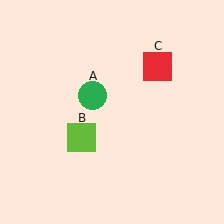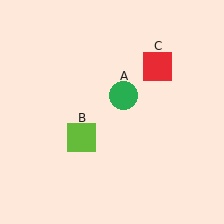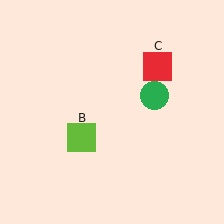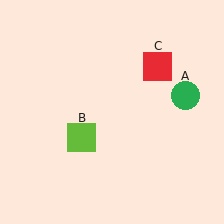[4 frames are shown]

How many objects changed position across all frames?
1 object changed position: green circle (object A).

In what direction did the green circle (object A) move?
The green circle (object A) moved right.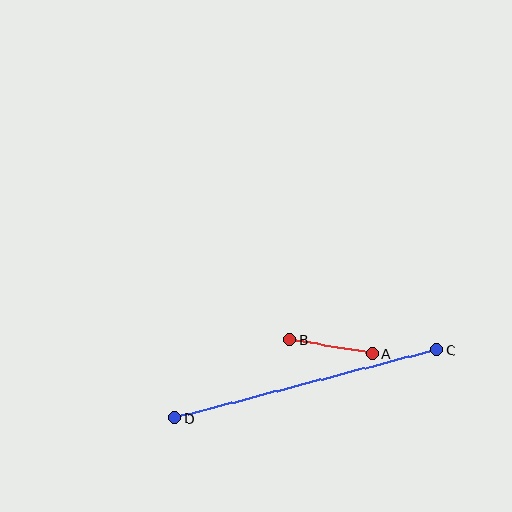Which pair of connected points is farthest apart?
Points C and D are farthest apart.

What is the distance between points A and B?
The distance is approximately 83 pixels.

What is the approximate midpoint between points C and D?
The midpoint is at approximately (306, 384) pixels.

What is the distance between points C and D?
The distance is approximately 270 pixels.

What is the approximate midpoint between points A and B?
The midpoint is at approximately (331, 346) pixels.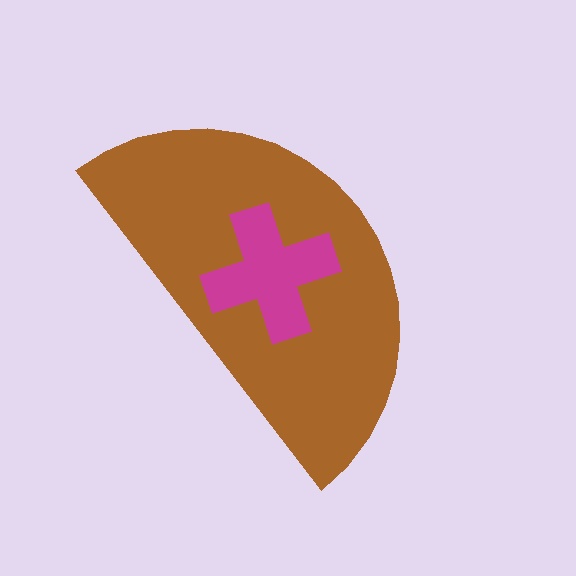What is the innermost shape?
The magenta cross.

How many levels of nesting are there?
2.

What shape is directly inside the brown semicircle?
The magenta cross.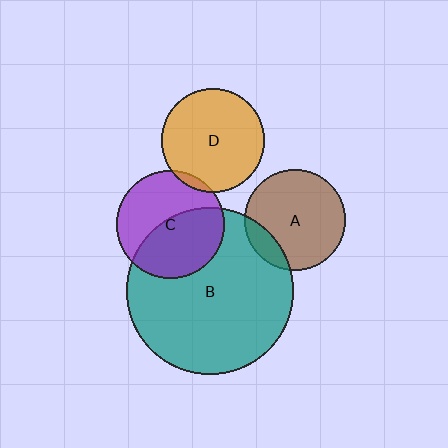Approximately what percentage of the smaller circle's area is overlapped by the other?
Approximately 15%.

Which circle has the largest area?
Circle B (teal).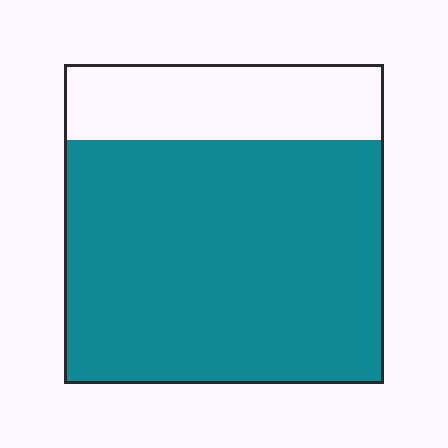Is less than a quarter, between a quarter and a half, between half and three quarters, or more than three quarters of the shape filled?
More than three quarters.